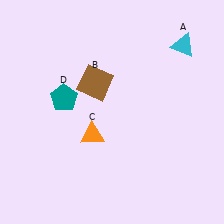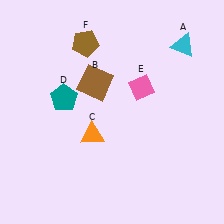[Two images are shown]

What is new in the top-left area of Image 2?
A brown pentagon (F) was added in the top-left area of Image 2.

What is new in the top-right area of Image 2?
A pink diamond (E) was added in the top-right area of Image 2.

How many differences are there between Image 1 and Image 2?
There are 2 differences between the two images.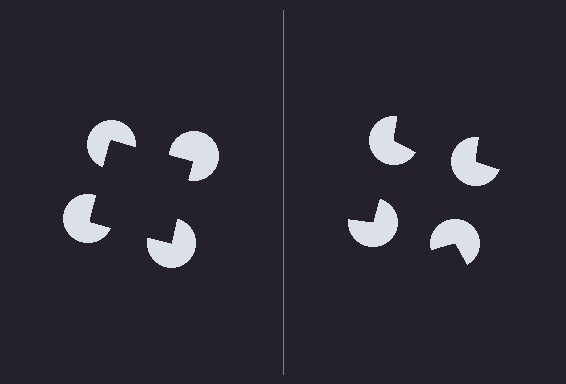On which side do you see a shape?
An illusory square appears on the left side. On the right side the wedge cuts are rotated, so no coherent shape forms.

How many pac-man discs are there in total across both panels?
8 — 4 on each side.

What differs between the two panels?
The pac-man discs are positioned identically on both sides; only the wedge orientations differ. On the left they align to a square; on the right they are misaligned.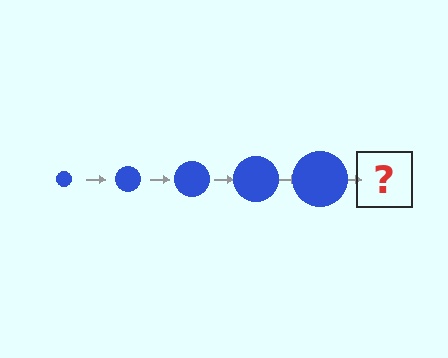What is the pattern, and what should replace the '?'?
The pattern is that the circle gets progressively larger each step. The '?' should be a blue circle, larger than the previous one.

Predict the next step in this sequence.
The next step is a blue circle, larger than the previous one.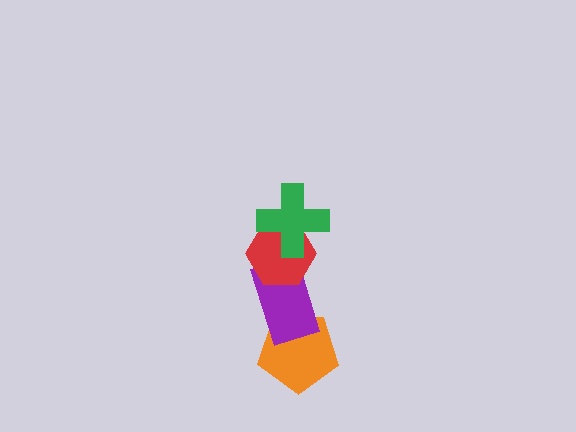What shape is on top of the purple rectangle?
The red hexagon is on top of the purple rectangle.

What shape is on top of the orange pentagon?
The purple rectangle is on top of the orange pentagon.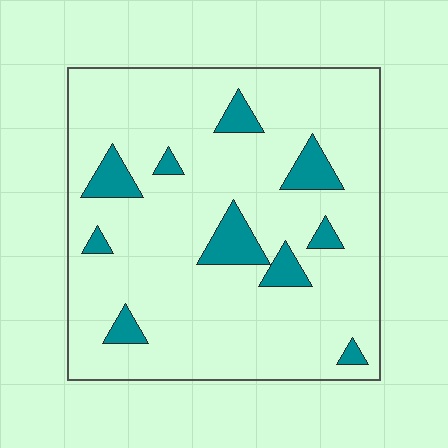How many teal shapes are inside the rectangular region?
10.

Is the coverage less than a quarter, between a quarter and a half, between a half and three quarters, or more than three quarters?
Less than a quarter.